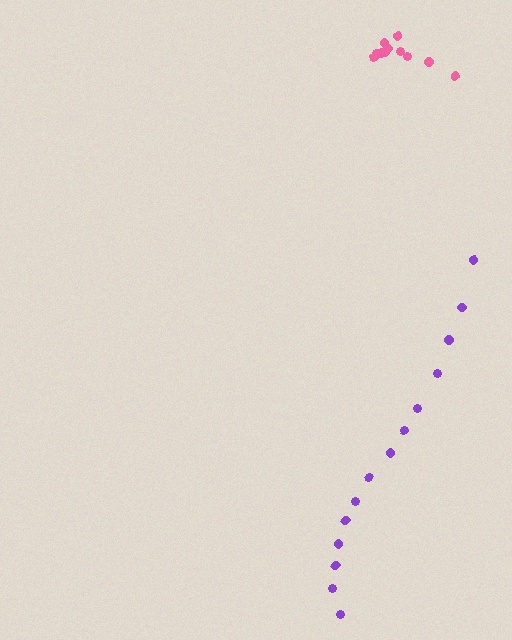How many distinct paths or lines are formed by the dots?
There are 2 distinct paths.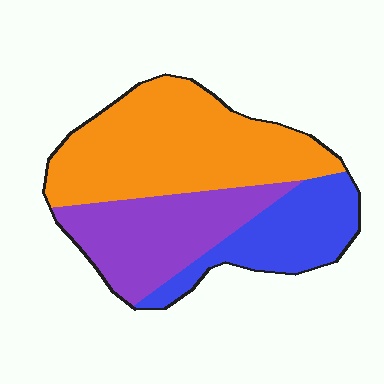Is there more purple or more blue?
Purple.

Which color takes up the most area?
Orange, at roughly 50%.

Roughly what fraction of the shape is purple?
Purple takes up between a sixth and a third of the shape.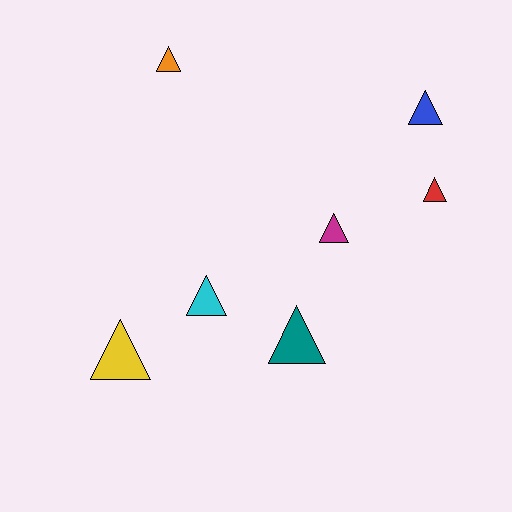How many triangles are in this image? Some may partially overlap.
There are 7 triangles.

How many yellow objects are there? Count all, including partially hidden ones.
There is 1 yellow object.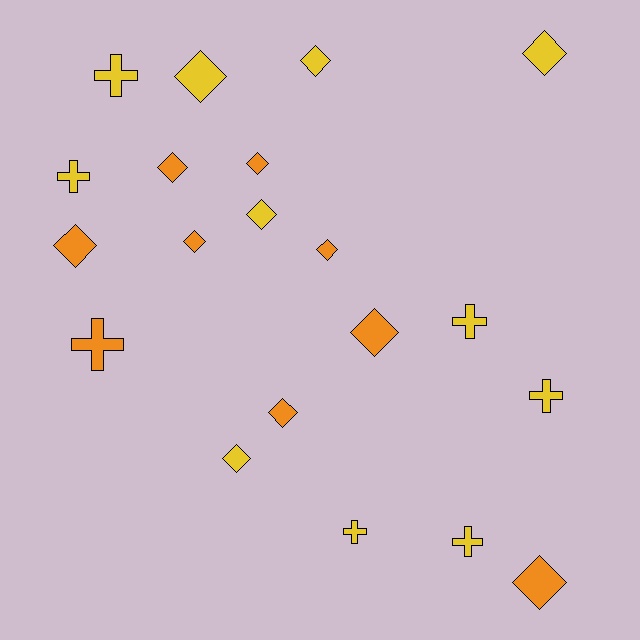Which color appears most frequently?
Yellow, with 11 objects.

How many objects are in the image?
There are 20 objects.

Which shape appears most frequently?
Diamond, with 13 objects.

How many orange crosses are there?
There is 1 orange cross.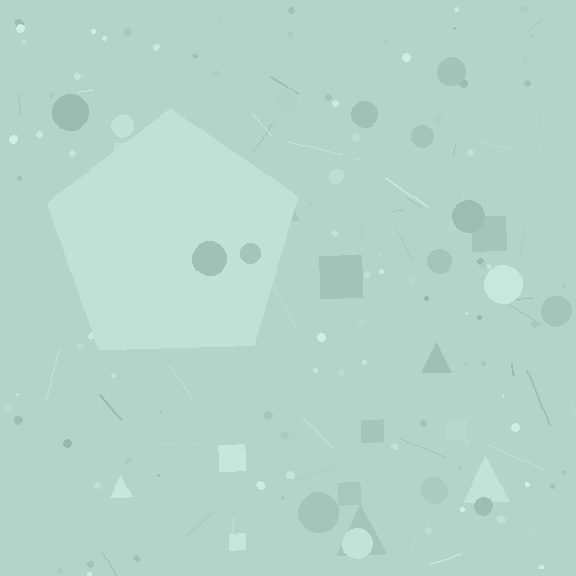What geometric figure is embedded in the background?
A pentagon is embedded in the background.